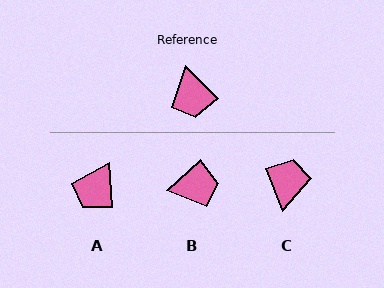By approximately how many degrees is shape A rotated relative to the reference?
Approximately 42 degrees clockwise.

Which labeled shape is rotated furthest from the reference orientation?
C, about 157 degrees away.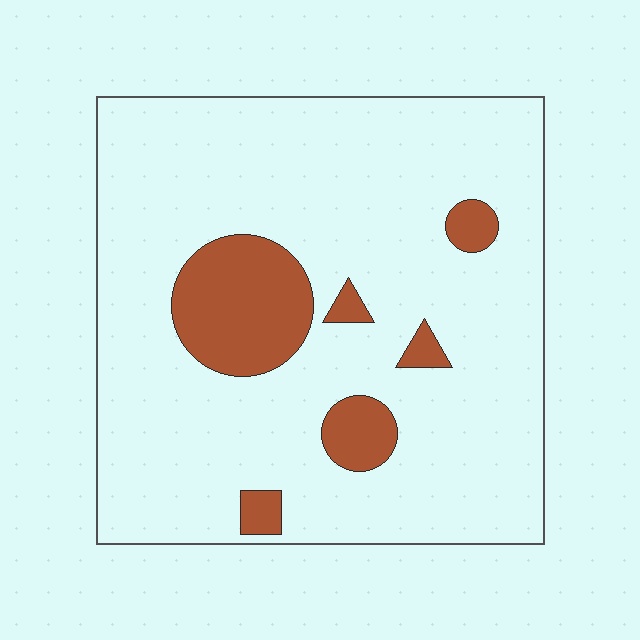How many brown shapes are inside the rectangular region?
6.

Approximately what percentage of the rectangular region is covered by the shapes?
Approximately 15%.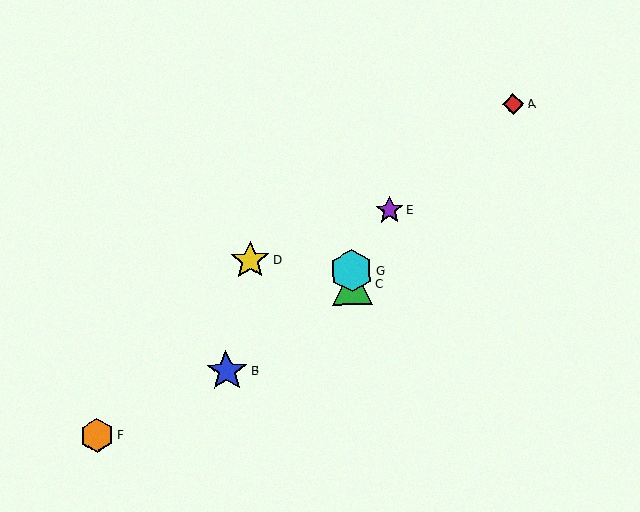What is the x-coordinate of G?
Object G is at x≈352.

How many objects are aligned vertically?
2 objects (C, G) are aligned vertically.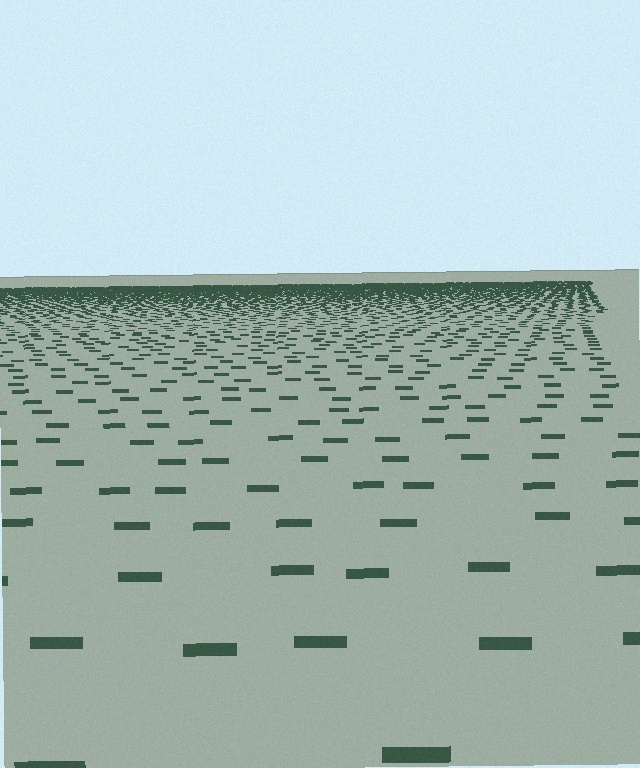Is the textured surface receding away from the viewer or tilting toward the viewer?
The surface is receding away from the viewer. Texture elements get smaller and denser toward the top.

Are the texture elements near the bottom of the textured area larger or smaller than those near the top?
Larger. Near the bottom, elements are closer to the viewer and appear at a bigger on-screen size.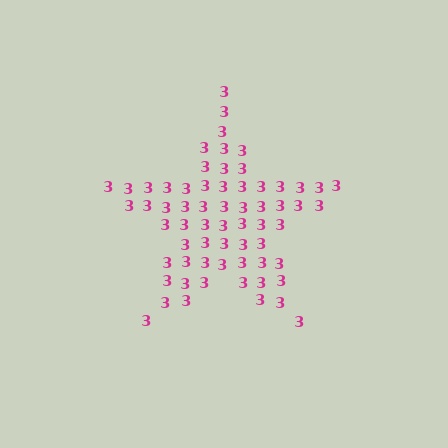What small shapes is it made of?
It is made of small digit 3's.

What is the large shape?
The large shape is a star.